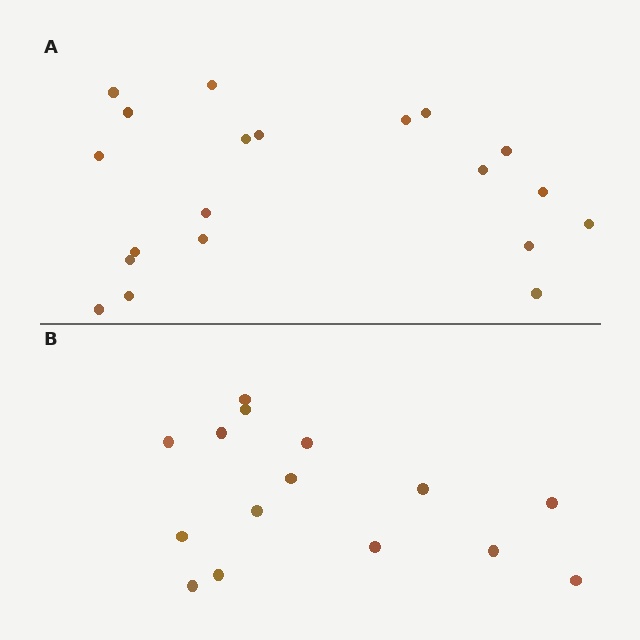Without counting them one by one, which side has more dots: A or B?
Region A (the top region) has more dots.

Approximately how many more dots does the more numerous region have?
Region A has about 5 more dots than region B.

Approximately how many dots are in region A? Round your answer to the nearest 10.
About 20 dots.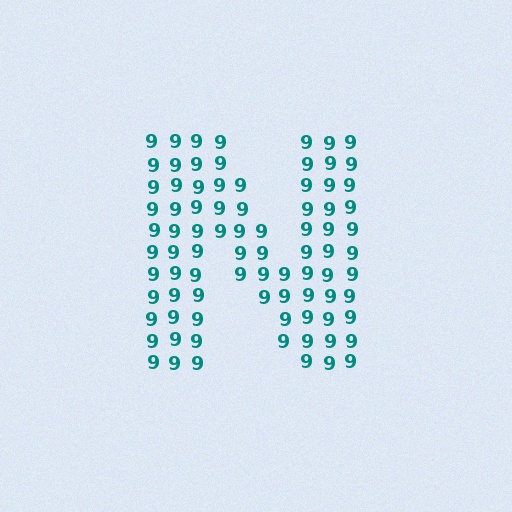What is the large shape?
The large shape is the letter N.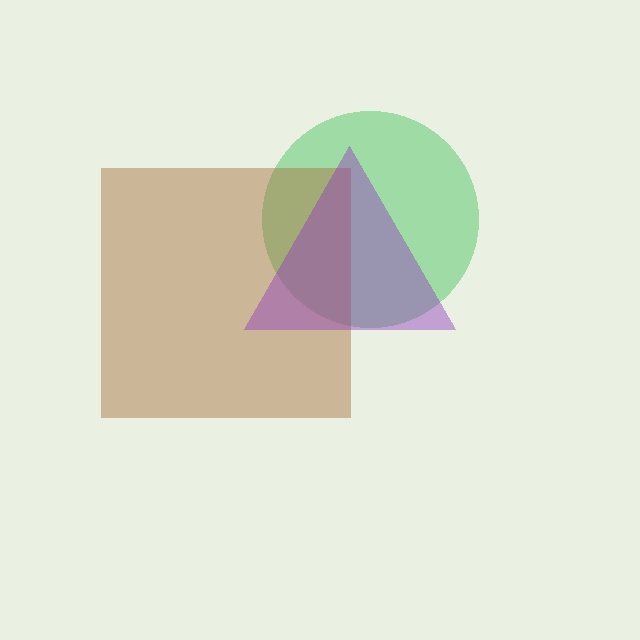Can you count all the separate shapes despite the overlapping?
Yes, there are 3 separate shapes.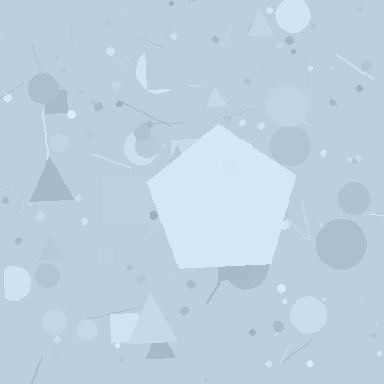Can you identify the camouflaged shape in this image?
The camouflaged shape is a pentagon.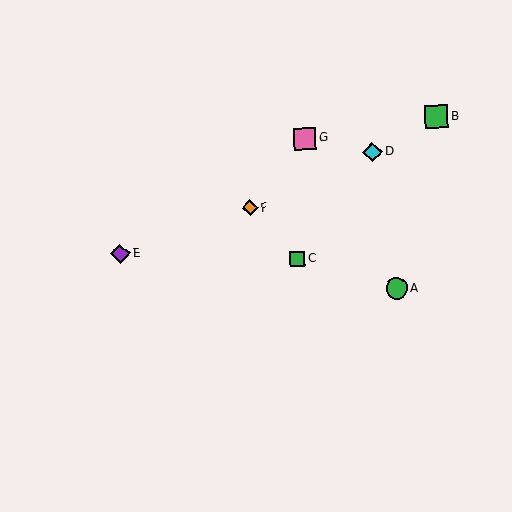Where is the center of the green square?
The center of the green square is at (436, 116).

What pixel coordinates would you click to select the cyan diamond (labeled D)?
Click at (372, 152) to select the cyan diamond D.